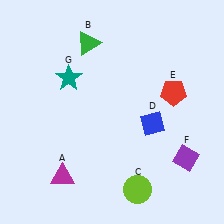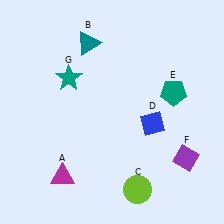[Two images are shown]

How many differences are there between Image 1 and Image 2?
There are 2 differences between the two images.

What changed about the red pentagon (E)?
In Image 1, E is red. In Image 2, it changed to teal.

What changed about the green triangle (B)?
In Image 1, B is green. In Image 2, it changed to teal.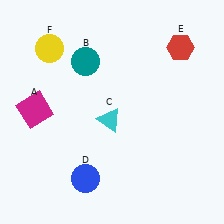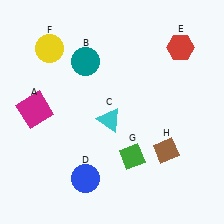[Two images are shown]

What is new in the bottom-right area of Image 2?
A green diamond (G) was added in the bottom-right area of Image 2.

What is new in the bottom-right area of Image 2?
A brown diamond (H) was added in the bottom-right area of Image 2.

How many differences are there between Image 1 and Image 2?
There are 2 differences between the two images.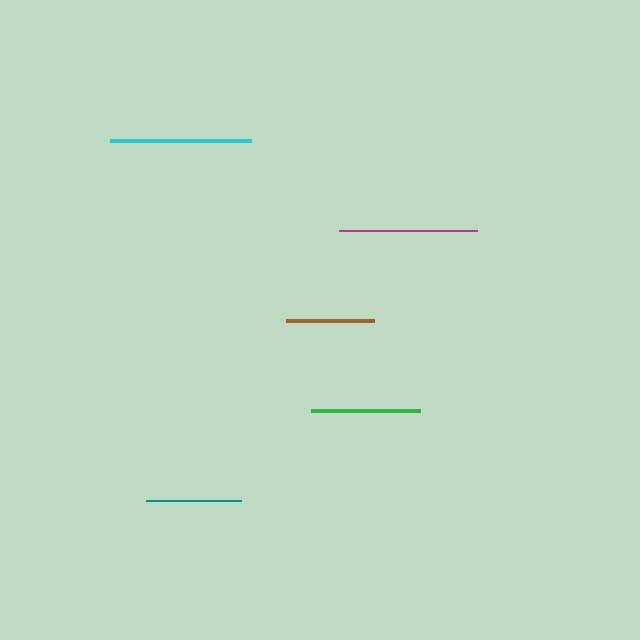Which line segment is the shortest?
The brown line is the shortest at approximately 88 pixels.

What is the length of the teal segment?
The teal segment is approximately 95 pixels long.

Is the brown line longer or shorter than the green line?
The green line is longer than the brown line.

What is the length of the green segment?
The green segment is approximately 108 pixels long.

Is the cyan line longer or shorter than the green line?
The cyan line is longer than the green line.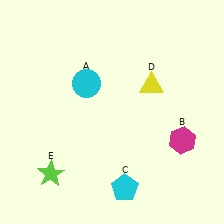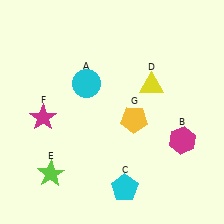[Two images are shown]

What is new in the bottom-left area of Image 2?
A magenta star (F) was added in the bottom-left area of Image 2.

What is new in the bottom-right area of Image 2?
A yellow pentagon (G) was added in the bottom-right area of Image 2.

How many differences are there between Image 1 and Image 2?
There are 2 differences between the two images.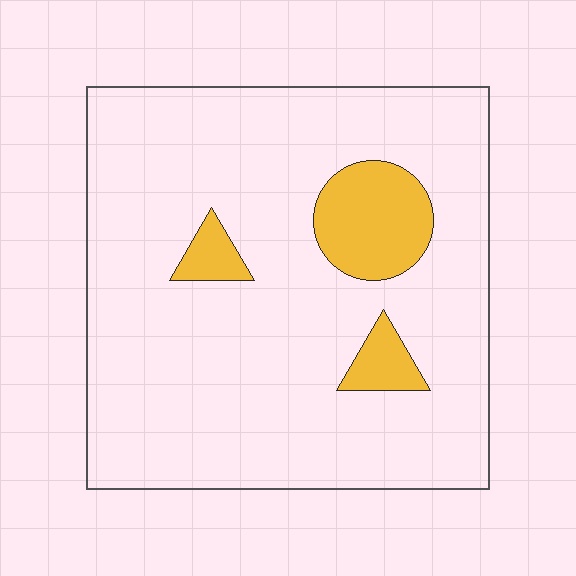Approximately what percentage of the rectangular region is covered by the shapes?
Approximately 10%.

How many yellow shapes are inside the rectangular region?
3.